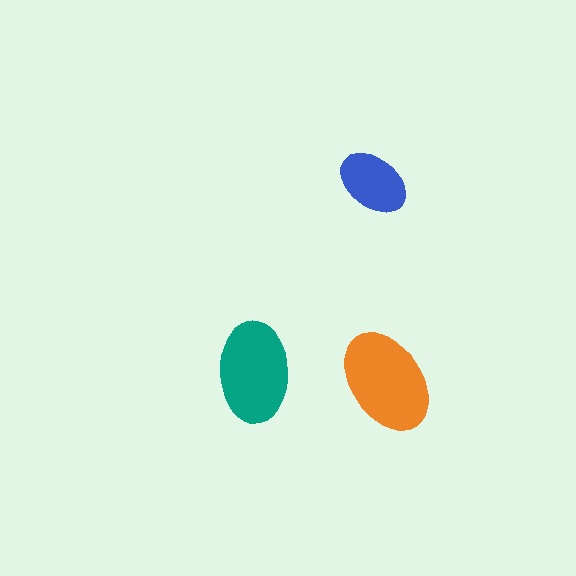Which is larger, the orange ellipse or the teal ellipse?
The orange one.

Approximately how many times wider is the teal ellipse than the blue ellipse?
About 1.5 times wider.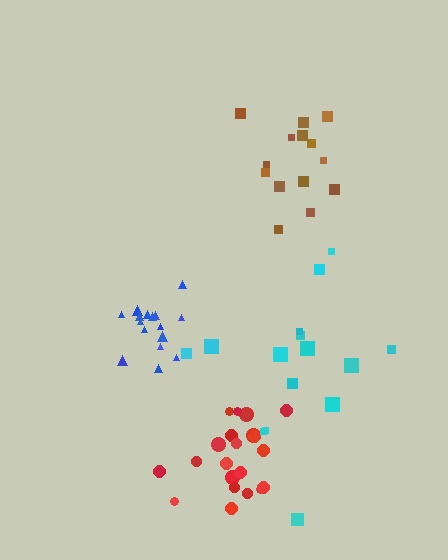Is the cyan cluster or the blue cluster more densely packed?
Blue.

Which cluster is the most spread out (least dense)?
Cyan.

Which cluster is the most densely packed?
Blue.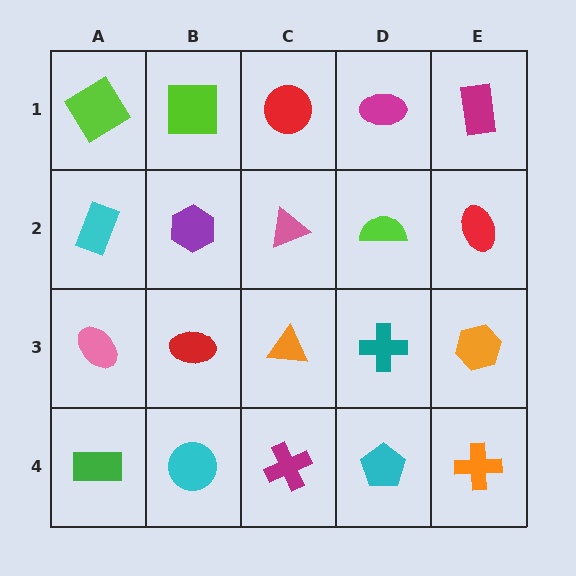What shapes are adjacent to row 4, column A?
A pink ellipse (row 3, column A), a cyan circle (row 4, column B).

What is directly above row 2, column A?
A lime diamond.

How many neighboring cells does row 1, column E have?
2.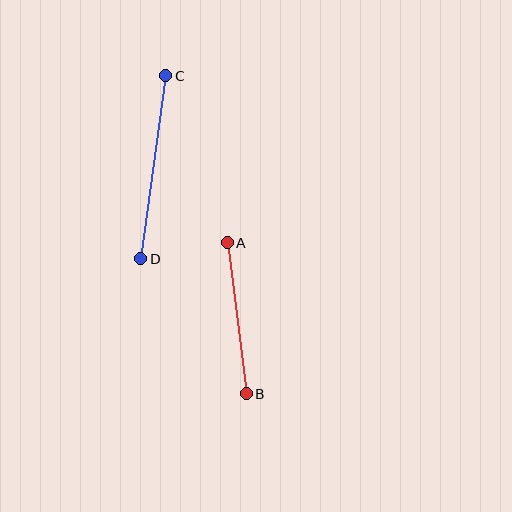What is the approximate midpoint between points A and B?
The midpoint is at approximately (237, 318) pixels.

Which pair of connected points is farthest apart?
Points C and D are farthest apart.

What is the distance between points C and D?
The distance is approximately 185 pixels.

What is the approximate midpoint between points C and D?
The midpoint is at approximately (153, 167) pixels.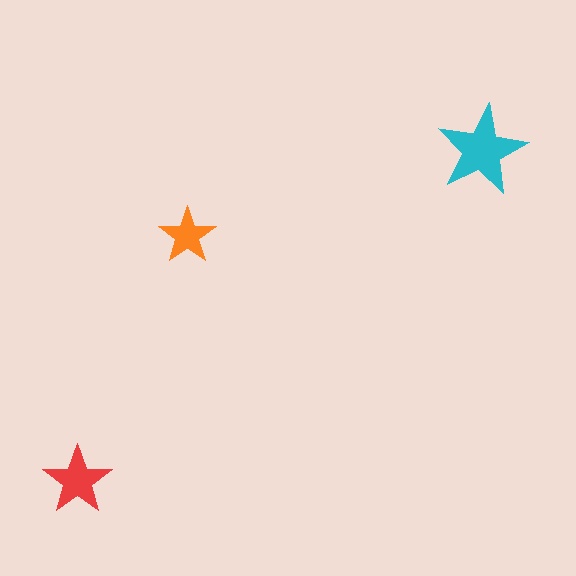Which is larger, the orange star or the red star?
The red one.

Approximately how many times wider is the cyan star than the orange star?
About 1.5 times wider.